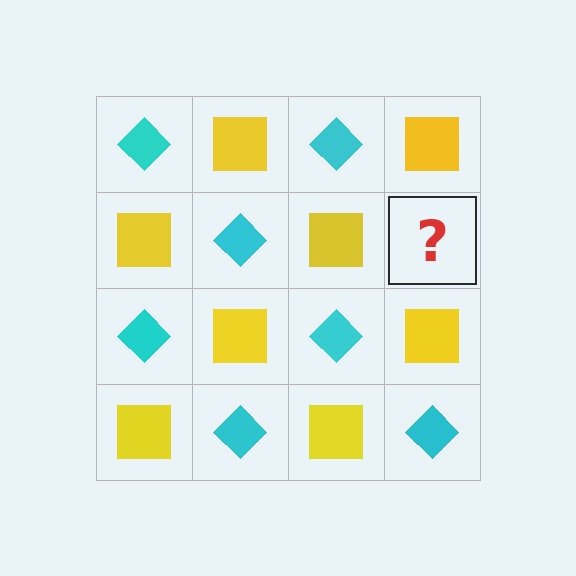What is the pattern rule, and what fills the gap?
The rule is that it alternates cyan diamond and yellow square in a checkerboard pattern. The gap should be filled with a cyan diamond.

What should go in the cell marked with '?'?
The missing cell should contain a cyan diamond.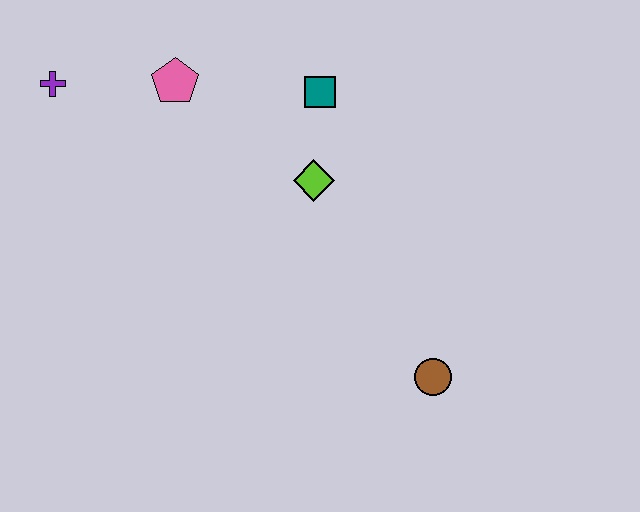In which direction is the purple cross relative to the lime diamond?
The purple cross is to the left of the lime diamond.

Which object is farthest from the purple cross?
The brown circle is farthest from the purple cross.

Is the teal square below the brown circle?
No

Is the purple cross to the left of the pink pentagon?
Yes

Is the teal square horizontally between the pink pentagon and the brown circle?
Yes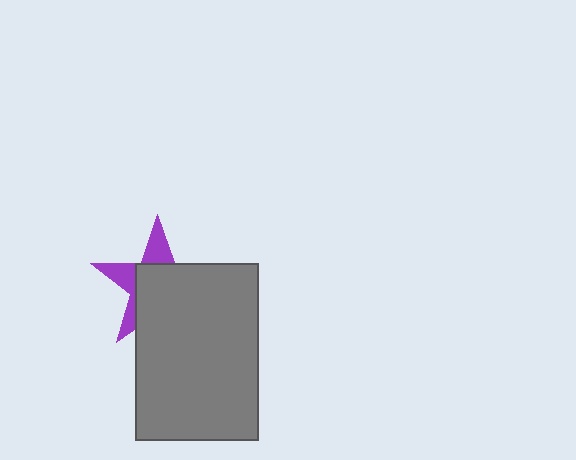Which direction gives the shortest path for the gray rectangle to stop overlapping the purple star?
Moving toward the lower-right gives the shortest separation.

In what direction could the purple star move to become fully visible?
The purple star could move toward the upper-left. That would shift it out from behind the gray rectangle entirely.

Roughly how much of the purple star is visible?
A small part of it is visible (roughly 36%).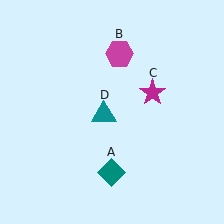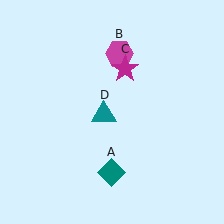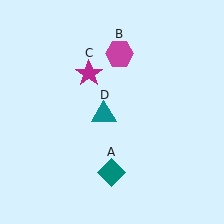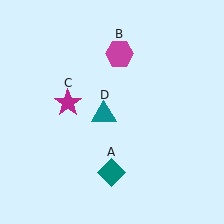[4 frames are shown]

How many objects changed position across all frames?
1 object changed position: magenta star (object C).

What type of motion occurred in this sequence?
The magenta star (object C) rotated counterclockwise around the center of the scene.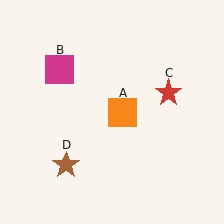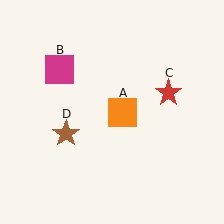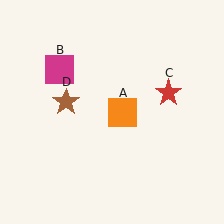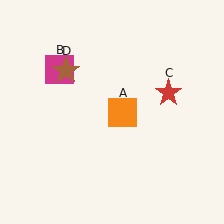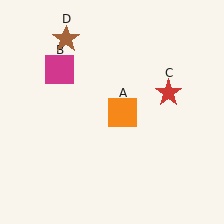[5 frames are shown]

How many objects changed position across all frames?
1 object changed position: brown star (object D).